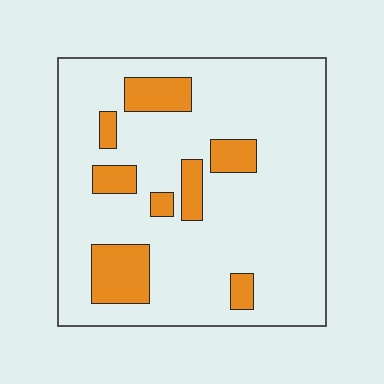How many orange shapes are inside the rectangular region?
8.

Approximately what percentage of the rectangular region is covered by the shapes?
Approximately 15%.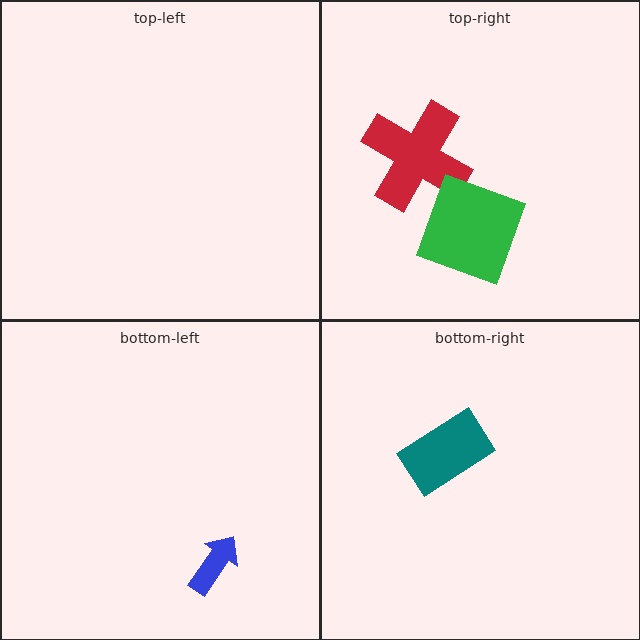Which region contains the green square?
The top-right region.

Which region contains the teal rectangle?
The bottom-right region.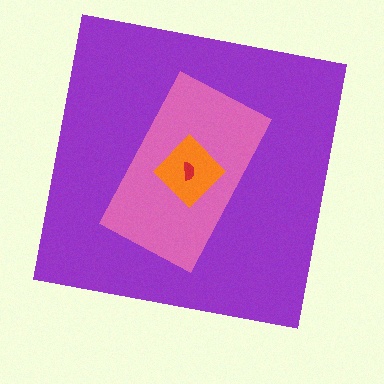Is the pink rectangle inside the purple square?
Yes.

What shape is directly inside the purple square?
The pink rectangle.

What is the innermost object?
The red semicircle.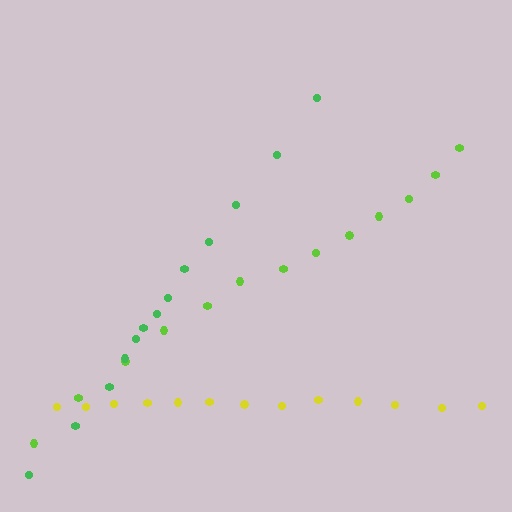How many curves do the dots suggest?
There are 3 distinct paths.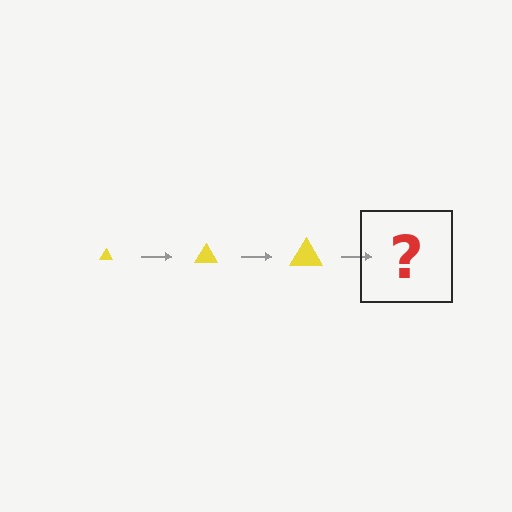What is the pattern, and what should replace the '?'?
The pattern is that the triangle gets progressively larger each step. The '?' should be a yellow triangle, larger than the previous one.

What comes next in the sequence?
The next element should be a yellow triangle, larger than the previous one.